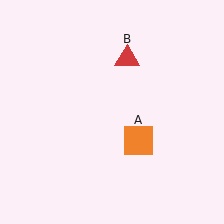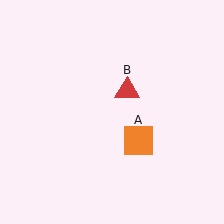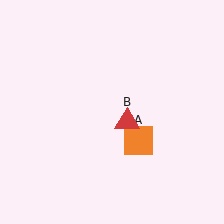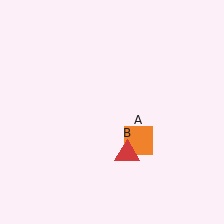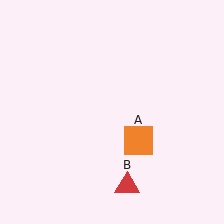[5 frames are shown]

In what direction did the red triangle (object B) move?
The red triangle (object B) moved down.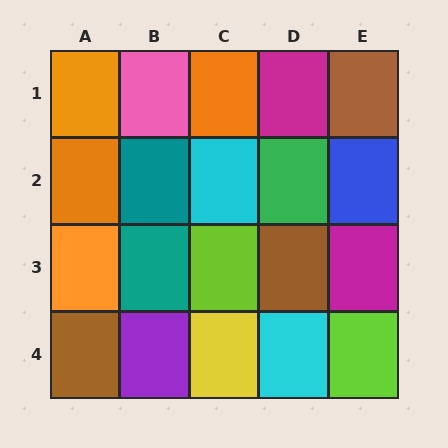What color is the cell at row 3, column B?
Teal.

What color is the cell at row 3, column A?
Orange.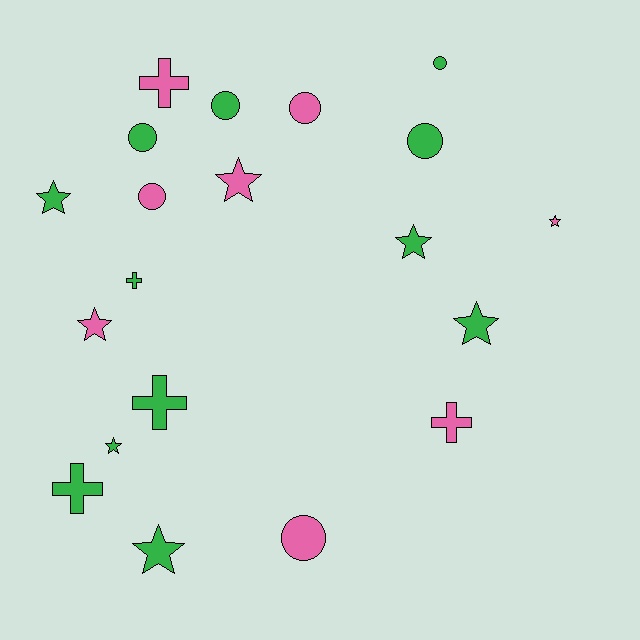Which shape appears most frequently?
Star, with 8 objects.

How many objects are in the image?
There are 20 objects.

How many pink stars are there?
There are 3 pink stars.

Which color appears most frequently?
Green, with 12 objects.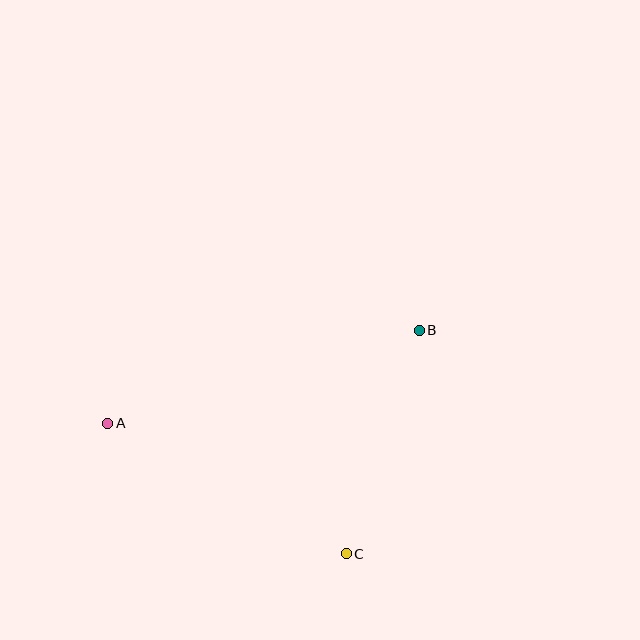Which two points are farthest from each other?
Points A and B are farthest from each other.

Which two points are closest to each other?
Points B and C are closest to each other.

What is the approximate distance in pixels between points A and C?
The distance between A and C is approximately 272 pixels.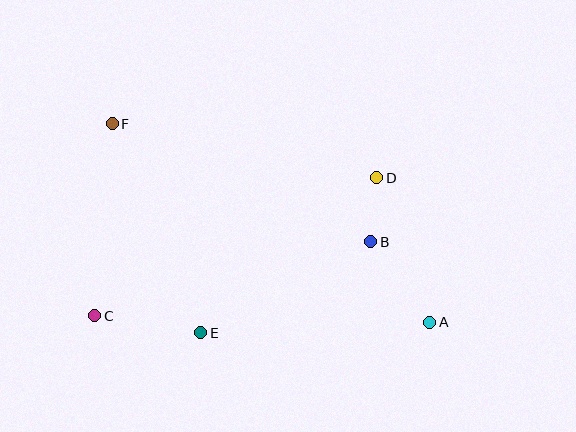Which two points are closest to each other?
Points B and D are closest to each other.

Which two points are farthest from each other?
Points A and F are farthest from each other.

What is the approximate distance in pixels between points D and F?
The distance between D and F is approximately 270 pixels.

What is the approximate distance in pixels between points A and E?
The distance between A and E is approximately 229 pixels.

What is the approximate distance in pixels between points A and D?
The distance between A and D is approximately 154 pixels.